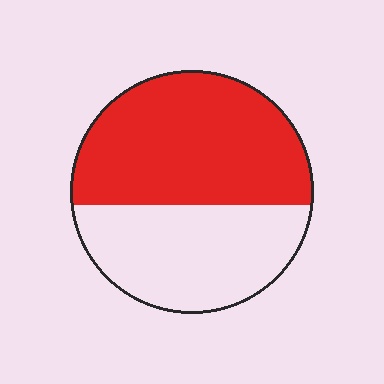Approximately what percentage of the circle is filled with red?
Approximately 55%.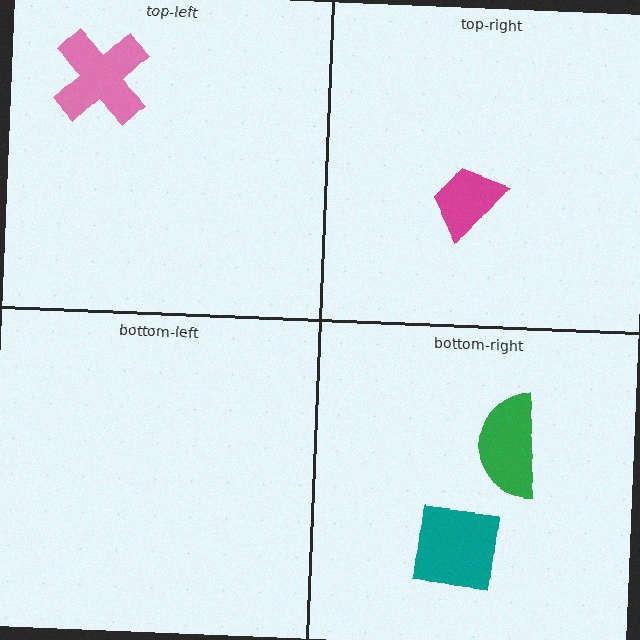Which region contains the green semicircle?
The bottom-right region.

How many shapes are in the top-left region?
1.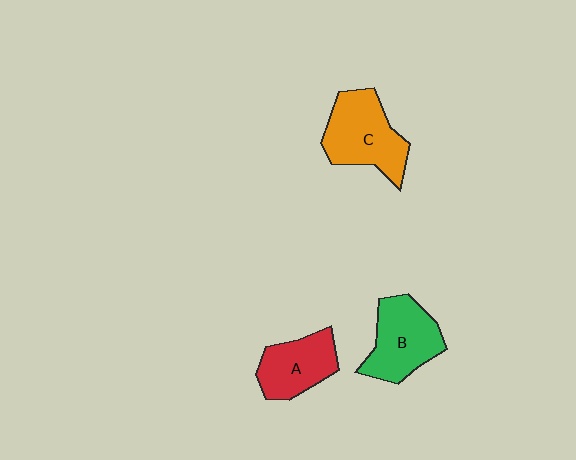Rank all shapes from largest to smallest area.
From largest to smallest: C (orange), B (green), A (red).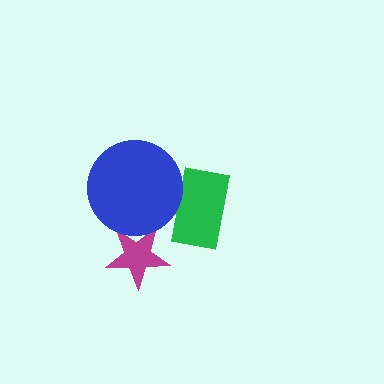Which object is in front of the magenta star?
The blue circle is in front of the magenta star.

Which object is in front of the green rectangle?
The blue circle is in front of the green rectangle.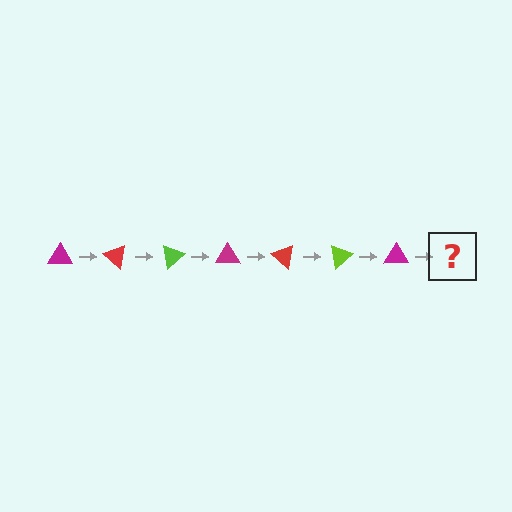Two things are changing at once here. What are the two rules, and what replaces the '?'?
The two rules are that it rotates 40 degrees each step and the color cycles through magenta, red, and lime. The '?' should be a red triangle, rotated 280 degrees from the start.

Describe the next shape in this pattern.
It should be a red triangle, rotated 280 degrees from the start.